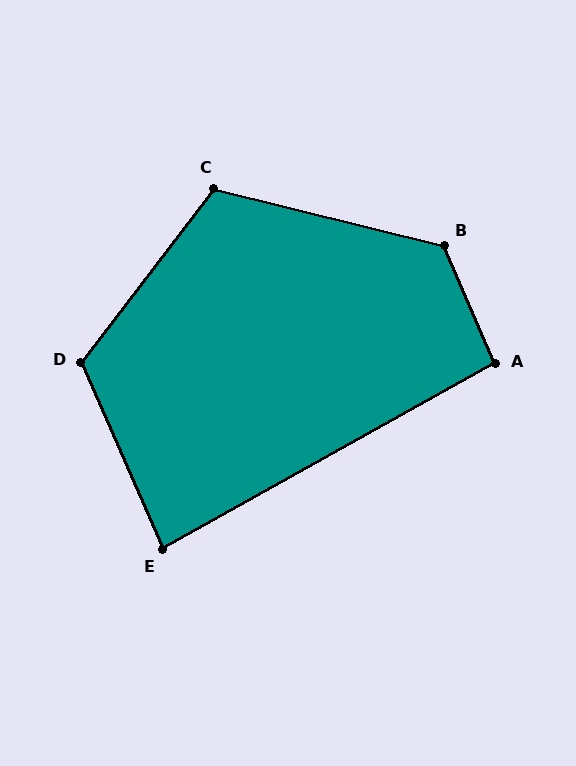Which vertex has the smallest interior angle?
E, at approximately 85 degrees.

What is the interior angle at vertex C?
Approximately 113 degrees (obtuse).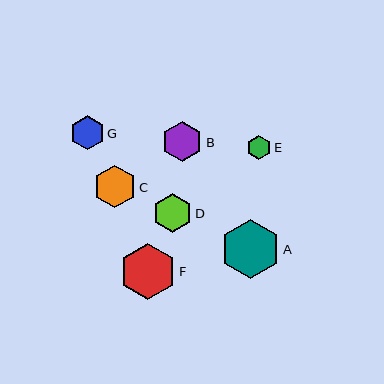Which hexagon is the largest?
Hexagon A is the largest with a size of approximately 60 pixels.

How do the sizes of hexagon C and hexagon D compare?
Hexagon C and hexagon D are approximately the same size.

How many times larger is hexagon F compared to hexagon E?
Hexagon F is approximately 2.3 times the size of hexagon E.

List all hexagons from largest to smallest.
From largest to smallest: A, F, C, B, D, G, E.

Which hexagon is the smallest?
Hexagon E is the smallest with a size of approximately 24 pixels.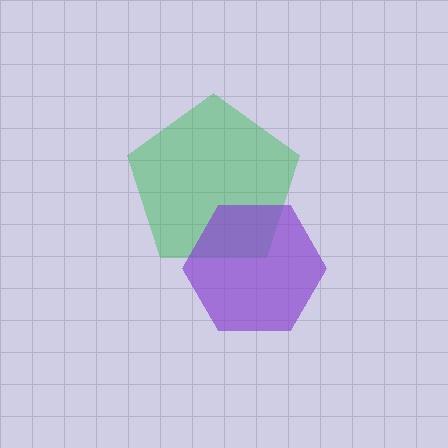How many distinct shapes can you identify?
There are 2 distinct shapes: a green pentagon, a purple hexagon.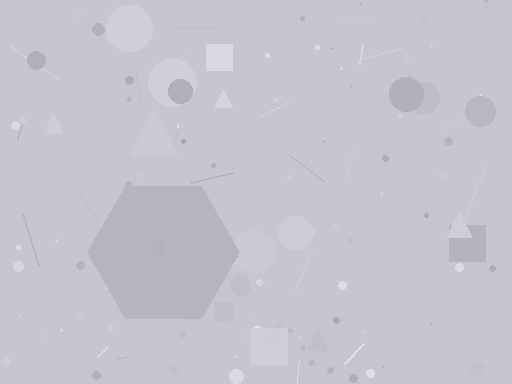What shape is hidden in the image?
A hexagon is hidden in the image.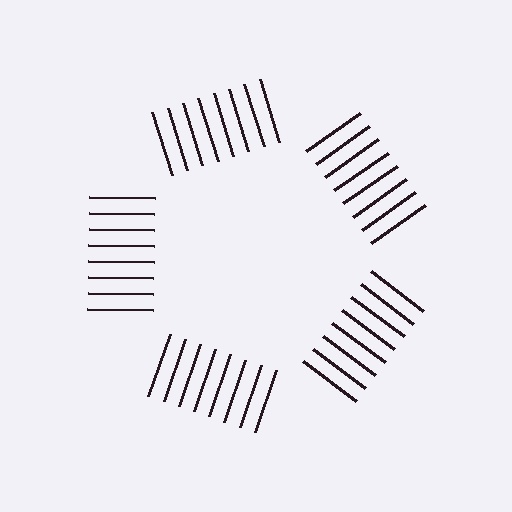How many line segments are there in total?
40 — 8 along each of the 5 edges.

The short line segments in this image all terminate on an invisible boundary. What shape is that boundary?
An illusory pentagon — the line segments terminate on its edges but no continuous stroke is drawn.